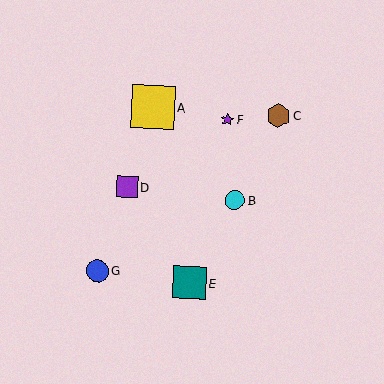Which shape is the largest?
The yellow square (labeled A) is the largest.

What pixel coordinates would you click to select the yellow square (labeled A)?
Click at (153, 107) to select the yellow square A.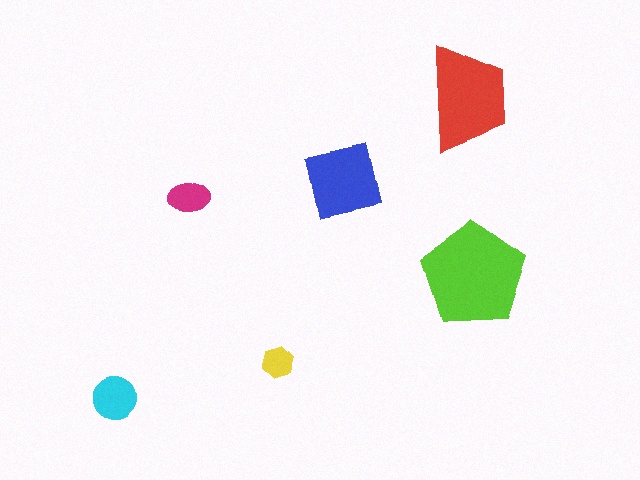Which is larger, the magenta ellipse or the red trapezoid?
The red trapezoid.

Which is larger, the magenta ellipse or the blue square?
The blue square.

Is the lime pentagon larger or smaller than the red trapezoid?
Larger.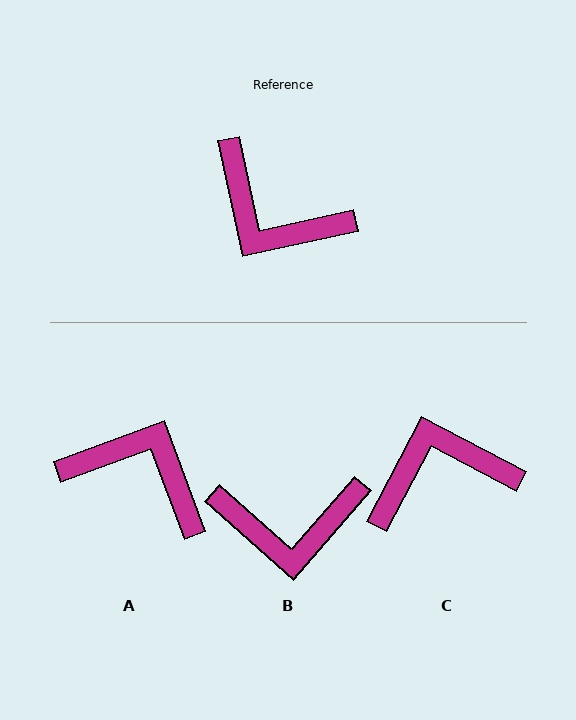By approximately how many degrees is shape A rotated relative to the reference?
Approximately 172 degrees clockwise.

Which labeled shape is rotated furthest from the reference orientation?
A, about 172 degrees away.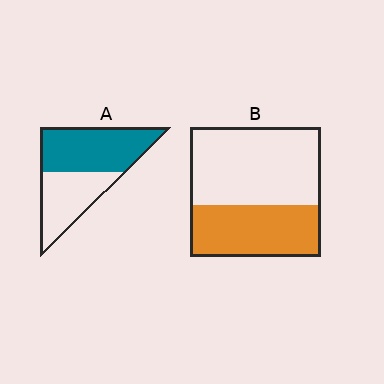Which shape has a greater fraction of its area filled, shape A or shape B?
Shape A.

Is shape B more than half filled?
No.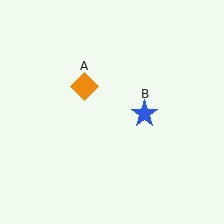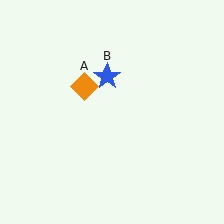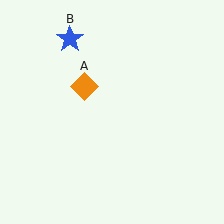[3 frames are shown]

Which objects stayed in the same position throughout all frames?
Orange diamond (object A) remained stationary.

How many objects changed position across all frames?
1 object changed position: blue star (object B).